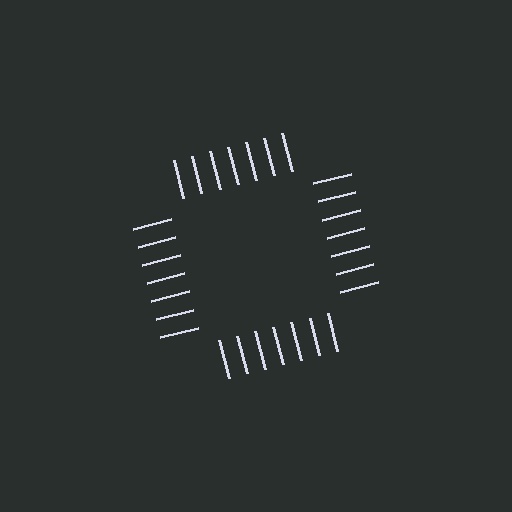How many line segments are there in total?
28 — 7 along each of the 4 edges.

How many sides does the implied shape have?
4 sides — the line-ends trace a square.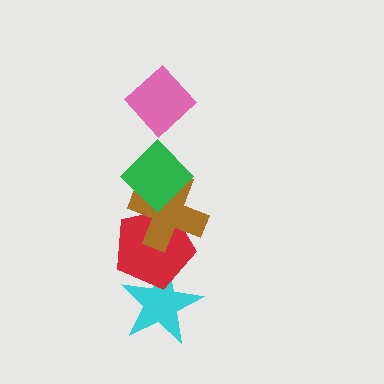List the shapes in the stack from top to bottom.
From top to bottom: the pink diamond, the green diamond, the brown cross, the red pentagon, the cyan star.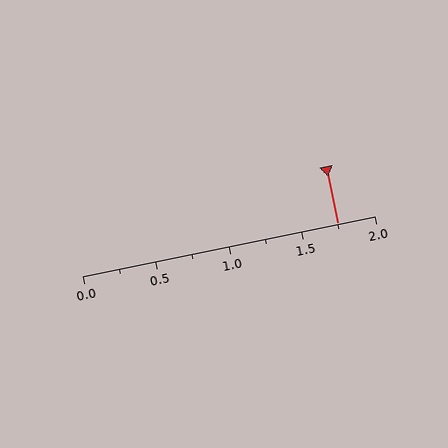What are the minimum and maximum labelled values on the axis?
The axis runs from 0.0 to 2.0.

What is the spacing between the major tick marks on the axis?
The major ticks are spaced 0.5 apart.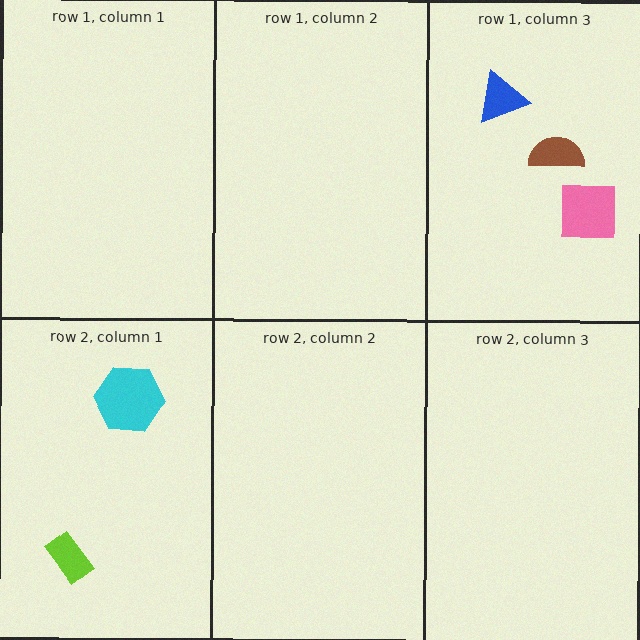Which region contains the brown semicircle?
The row 1, column 3 region.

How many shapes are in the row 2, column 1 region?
2.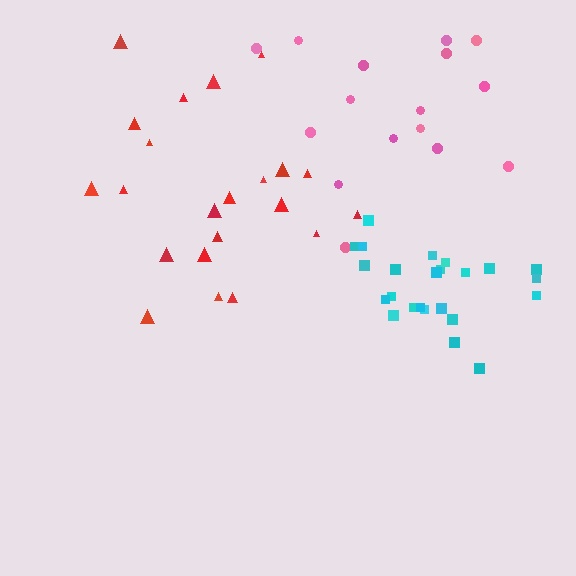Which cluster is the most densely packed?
Cyan.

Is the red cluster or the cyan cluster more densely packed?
Cyan.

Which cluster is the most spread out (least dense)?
Pink.